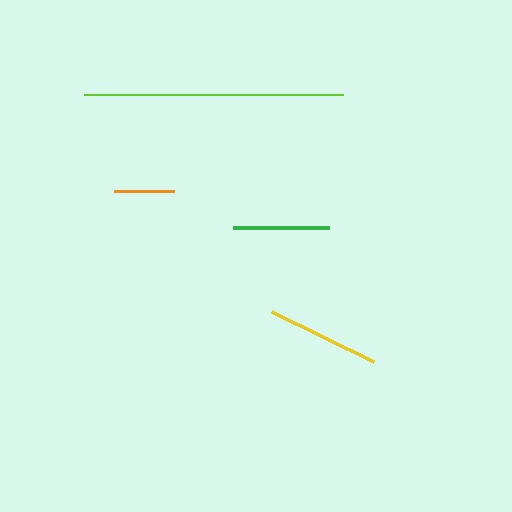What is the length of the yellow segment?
The yellow segment is approximately 113 pixels long.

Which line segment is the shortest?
The orange line is the shortest at approximately 60 pixels.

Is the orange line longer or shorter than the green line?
The green line is longer than the orange line.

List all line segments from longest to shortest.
From longest to shortest: lime, yellow, green, orange.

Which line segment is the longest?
The lime line is the longest at approximately 258 pixels.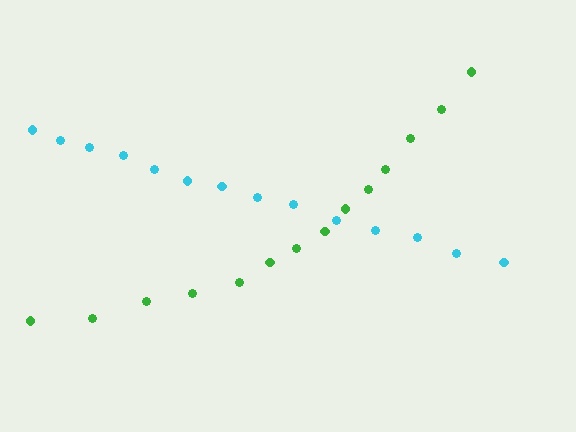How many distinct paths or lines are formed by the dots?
There are 2 distinct paths.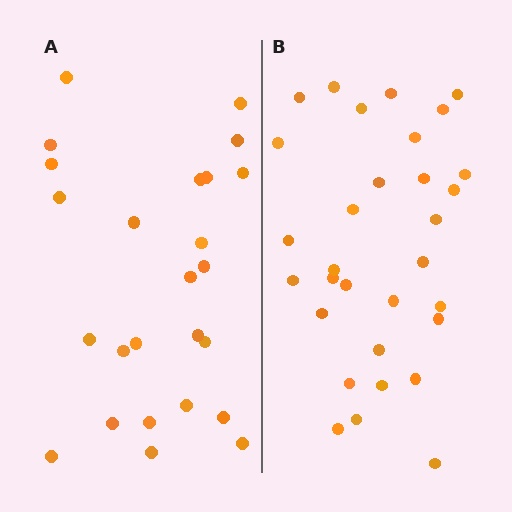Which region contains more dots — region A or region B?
Region B (the right region) has more dots.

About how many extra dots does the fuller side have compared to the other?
Region B has about 6 more dots than region A.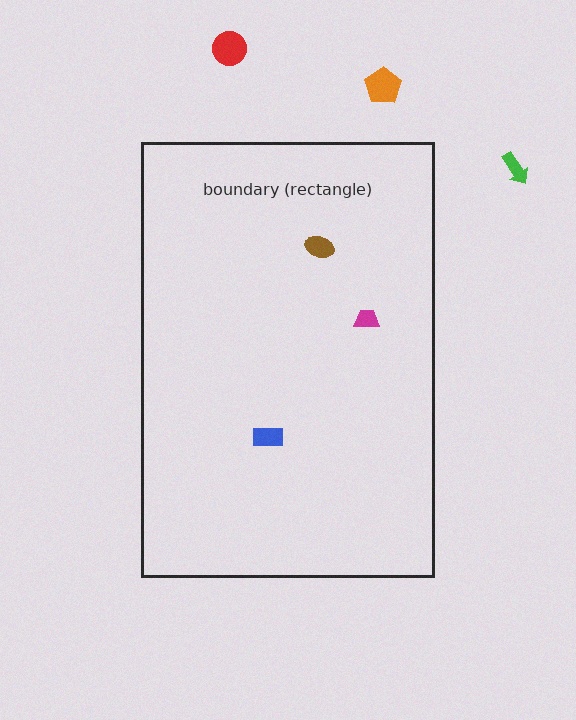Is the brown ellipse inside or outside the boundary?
Inside.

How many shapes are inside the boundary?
3 inside, 3 outside.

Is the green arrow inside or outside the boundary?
Outside.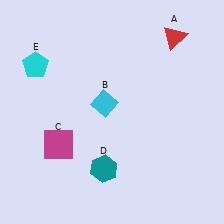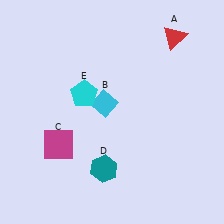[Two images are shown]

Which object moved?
The cyan pentagon (E) moved right.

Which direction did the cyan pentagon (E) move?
The cyan pentagon (E) moved right.